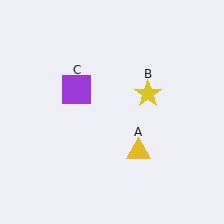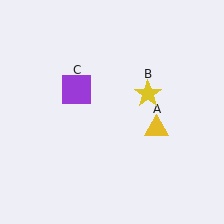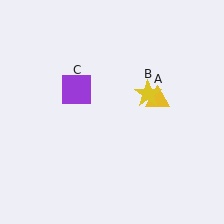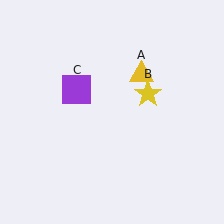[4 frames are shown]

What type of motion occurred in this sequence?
The yellow triangle (object A) rotated counterclockwise around the center of the scene.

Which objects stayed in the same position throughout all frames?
Yellow star (object B) and purple square (object C) remained stationary.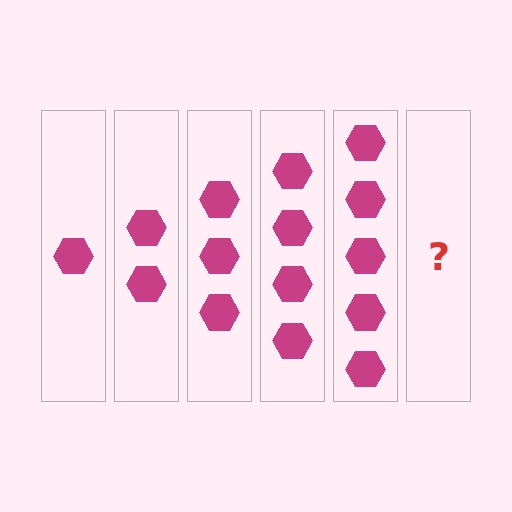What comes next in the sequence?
The next element should be 6 hexagons.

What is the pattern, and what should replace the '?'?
The pattern is that each step adds one more hexagon. The '?' should be 6 hexagons.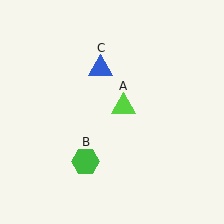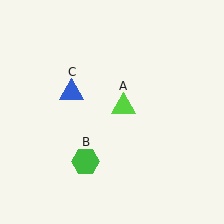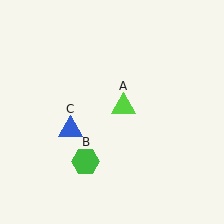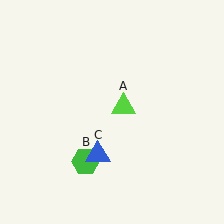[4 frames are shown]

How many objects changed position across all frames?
1 object changed position: blue triangle (object C).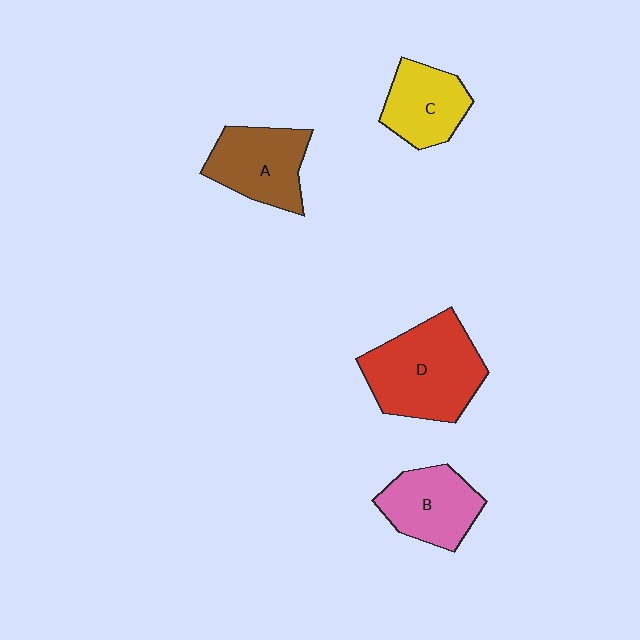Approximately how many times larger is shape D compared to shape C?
Approximately 1.7 times.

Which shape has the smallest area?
Shape C (yellow).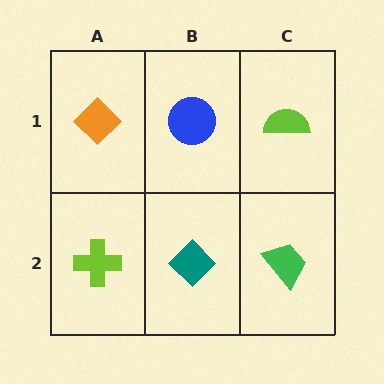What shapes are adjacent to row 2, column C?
A lime semicircle (row 1, column C), a teal diamond (row 2, column B).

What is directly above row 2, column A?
An orange diamond.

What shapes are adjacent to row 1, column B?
A teal diamond (row 2, column B), an orange diamond (row 1, column A), a lime semicircle (row 1, column C).